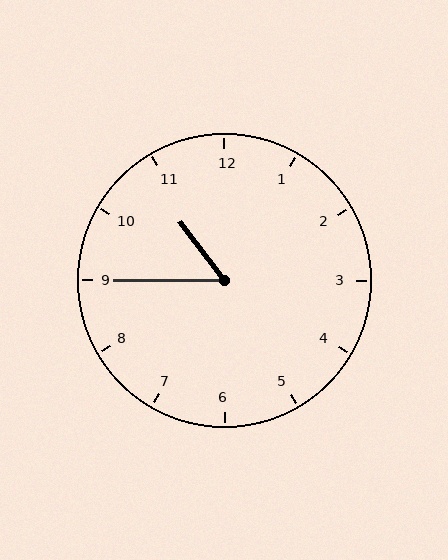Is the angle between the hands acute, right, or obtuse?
It is acute.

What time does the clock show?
10:45.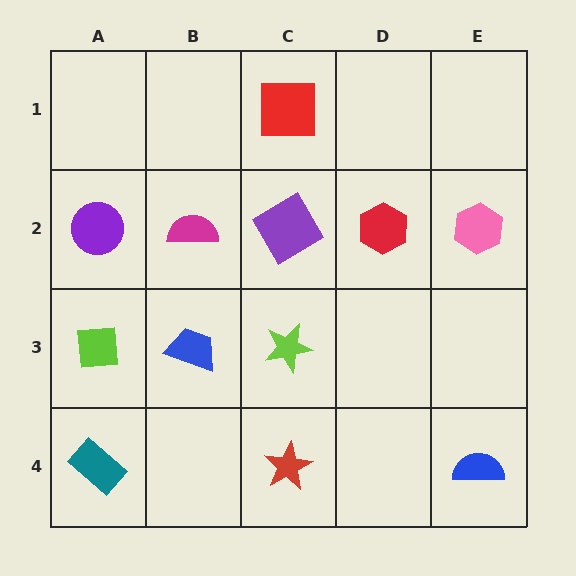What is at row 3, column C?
A lime star.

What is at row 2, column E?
A pink hexagon.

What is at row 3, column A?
A lime square.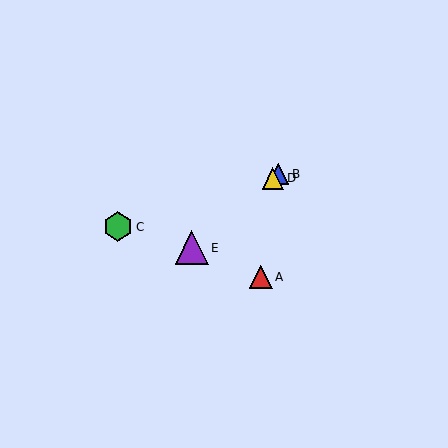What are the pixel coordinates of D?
Object D is at (273, 178).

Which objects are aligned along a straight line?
Objects B, D, E are aligned along a straight line.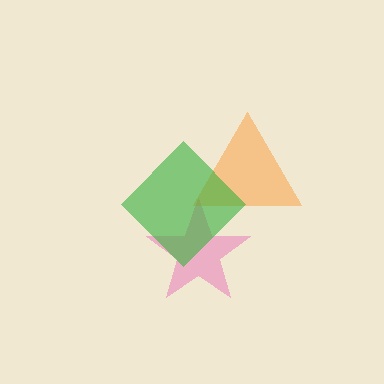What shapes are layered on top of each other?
The layered shapes are: a pink star, an orange triangle, a green diamond.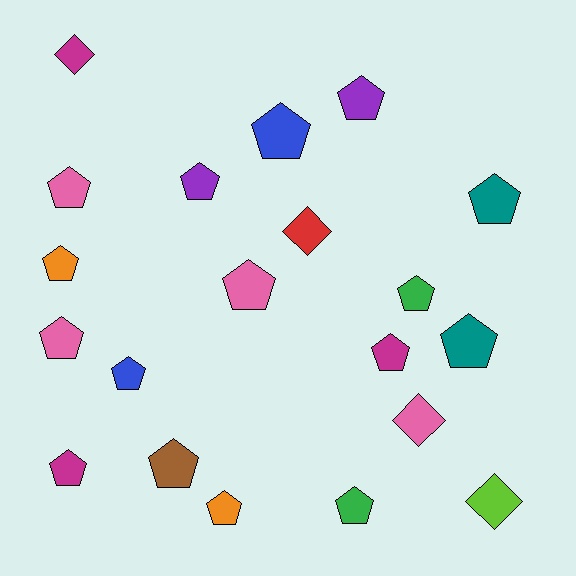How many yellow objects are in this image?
There are no yellow objects.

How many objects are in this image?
There are 20 objects.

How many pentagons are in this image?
There are 16 pentagons.